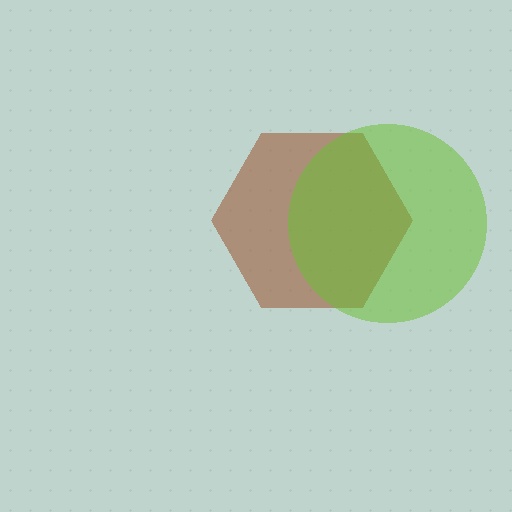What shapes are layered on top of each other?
The layered shapes are: a brown hexagon, a lime circle.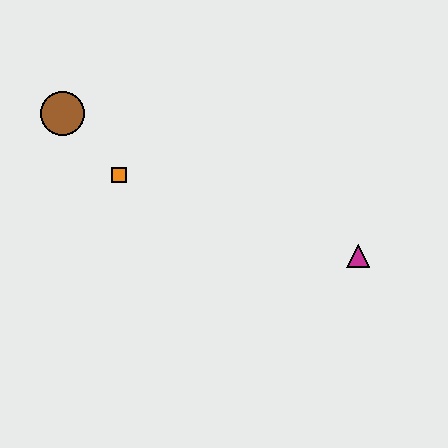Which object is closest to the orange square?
The brown circle is closest to the orange square.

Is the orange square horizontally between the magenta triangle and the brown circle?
Yes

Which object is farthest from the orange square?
The magenta triangle is farthest from the orange square.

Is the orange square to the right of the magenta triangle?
No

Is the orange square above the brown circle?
No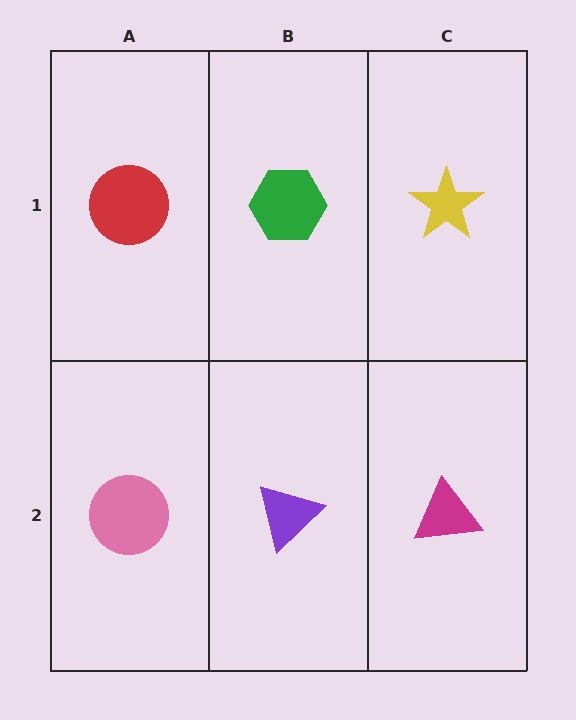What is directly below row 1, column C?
A magenta triangle.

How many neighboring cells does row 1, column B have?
3.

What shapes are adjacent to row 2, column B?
A green hexagon (row 1, column B), a pink circle (row 2, column A), a magenta triangle (row 2, column C).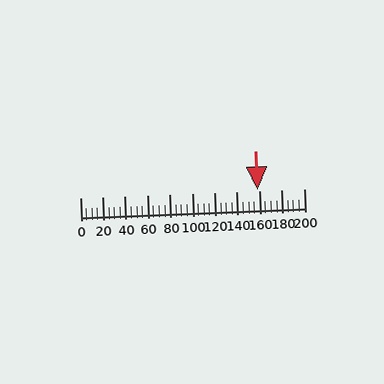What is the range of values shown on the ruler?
The ruler shows values from 0 to 200.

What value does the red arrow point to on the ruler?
The red arrow points to approximately 159.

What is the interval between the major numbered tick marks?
The major tick marks are spaced 20 units apart.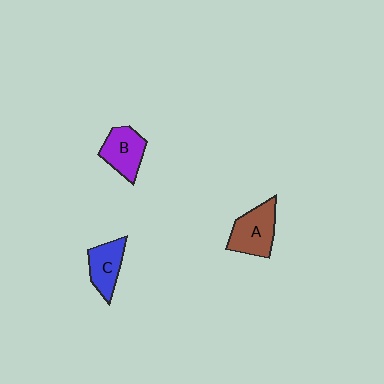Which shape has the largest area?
Shape A (brown).